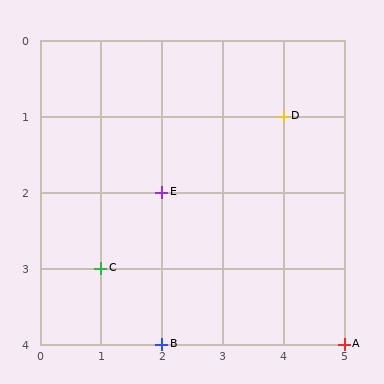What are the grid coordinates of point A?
Point A is at grid coordinates (5, 4).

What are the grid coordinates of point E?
Point E is at grid coordinates (2, 2).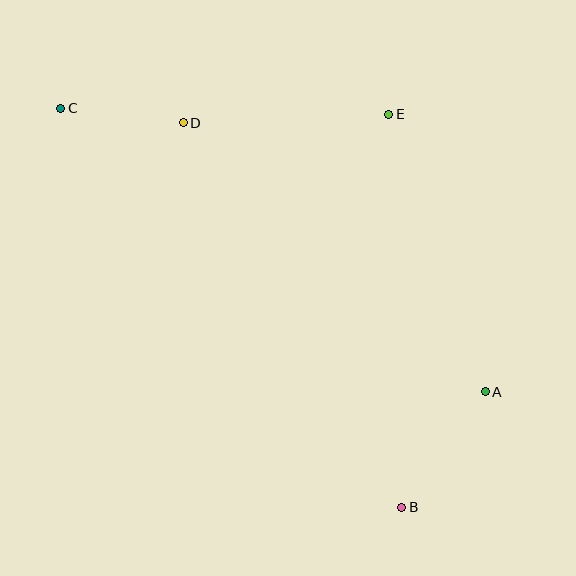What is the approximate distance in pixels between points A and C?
The distance between A and C is approximately 511 pixels.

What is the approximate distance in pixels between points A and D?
The distance between A and D is approximately 405 pixels.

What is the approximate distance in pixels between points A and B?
The distance between A and B is approximately 143 pixels.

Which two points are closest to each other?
Points C and D are closest to each other.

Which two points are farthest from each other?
Points B and C are farthest from each other.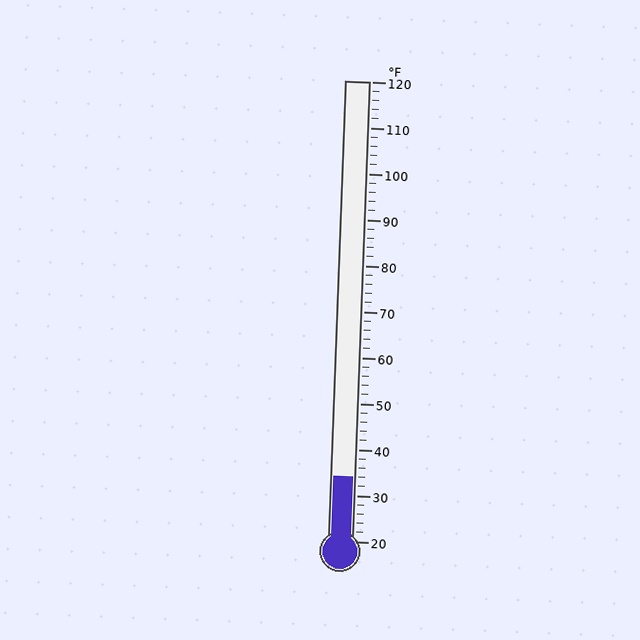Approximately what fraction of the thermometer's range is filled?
The thermometer is filled to approximately 15% of its range.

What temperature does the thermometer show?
The thermometer shows approximately 34°F.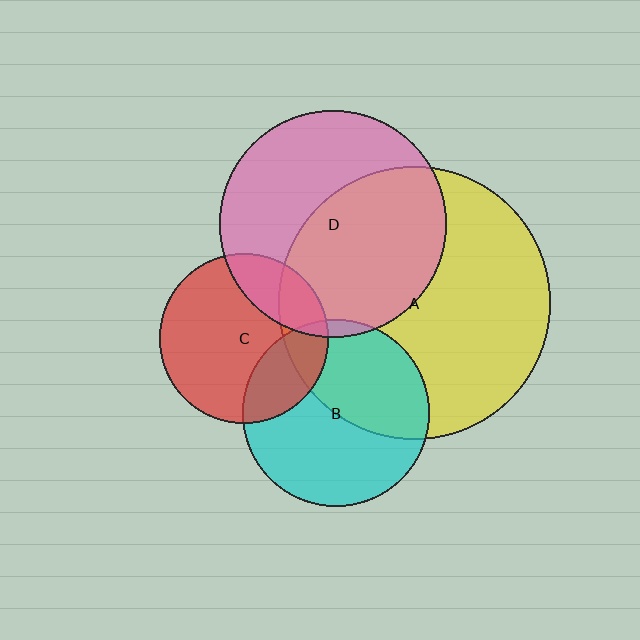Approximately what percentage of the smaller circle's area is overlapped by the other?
Approximately 45%.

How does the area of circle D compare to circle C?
Approximately 1.8 times.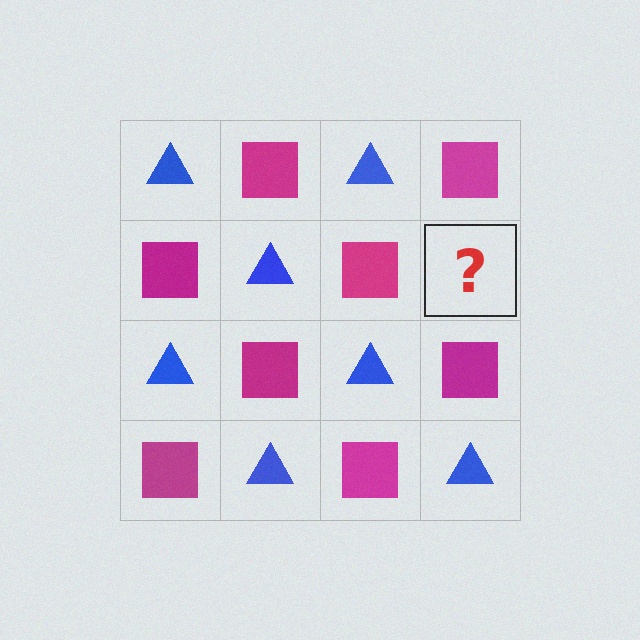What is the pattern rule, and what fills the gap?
The rule is that it alternates blue triangle and magenta square in a checkerboard pattern. The gap should be filled with a blue triangle.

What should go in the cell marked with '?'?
The missing cell should contain a blue triangle.